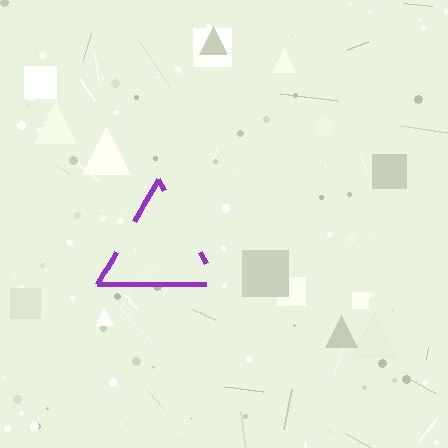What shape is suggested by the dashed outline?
The dashed outline suggests a triangle.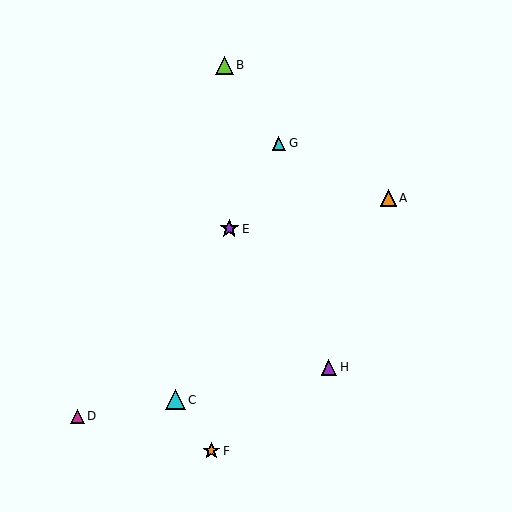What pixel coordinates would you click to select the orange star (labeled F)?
Click at (211, 451) to select the orange star F.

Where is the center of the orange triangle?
The center of the orange triangle is at (388, 198).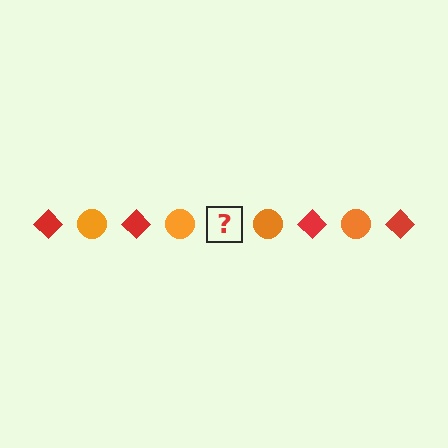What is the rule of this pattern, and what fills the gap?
The rule is that the pattern alternates between red diamond and orange circle. The gap should be filled with a red diamond.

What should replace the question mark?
The question mark should be replaced with a red diamond.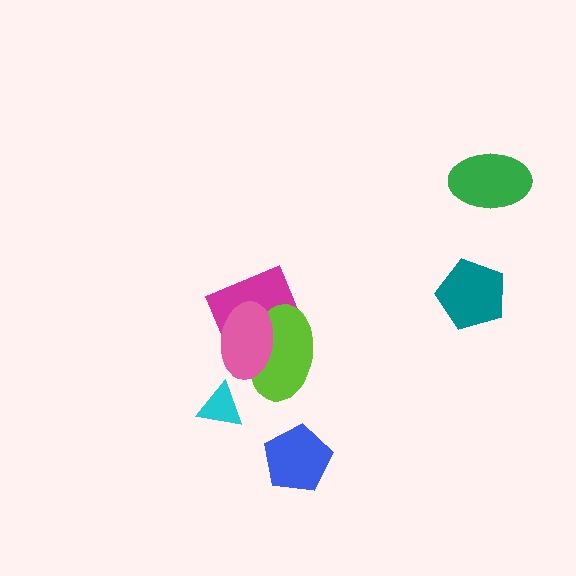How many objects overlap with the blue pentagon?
0 objects overlap with the blue pentagon.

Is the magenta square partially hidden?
Yes, it is partially covered by another shape.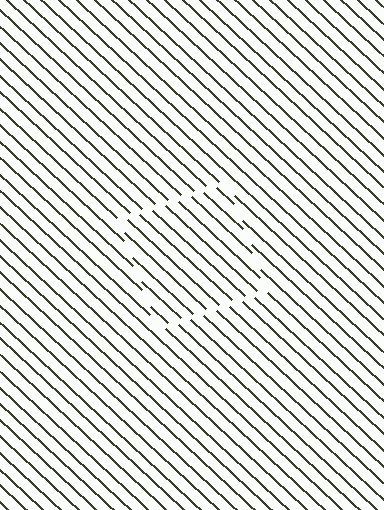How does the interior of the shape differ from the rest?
The interior of the shape contains the same grating, shifted by half a period — the contour is defined by the phase discontinuity where line-ends from the inner and outer gratings abut.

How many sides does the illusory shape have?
4 sides — the line-ends trace a square.